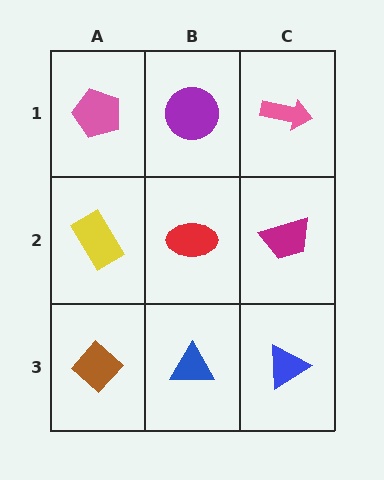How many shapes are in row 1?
3 shapes.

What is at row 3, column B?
A blue triangle.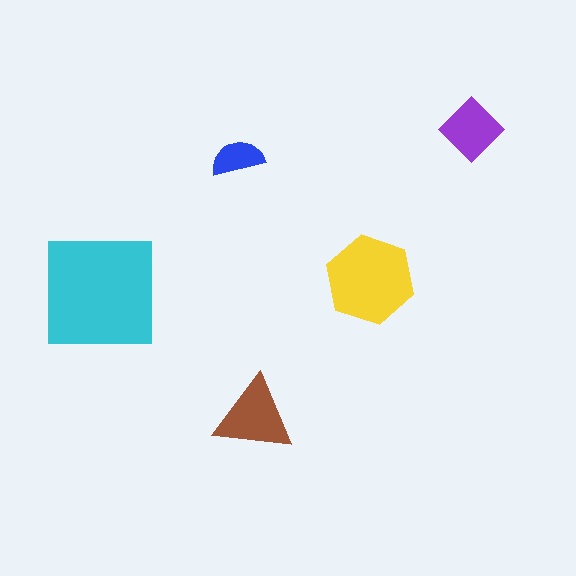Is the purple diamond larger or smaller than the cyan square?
Smaller.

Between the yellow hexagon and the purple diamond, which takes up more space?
The yellow hexagon.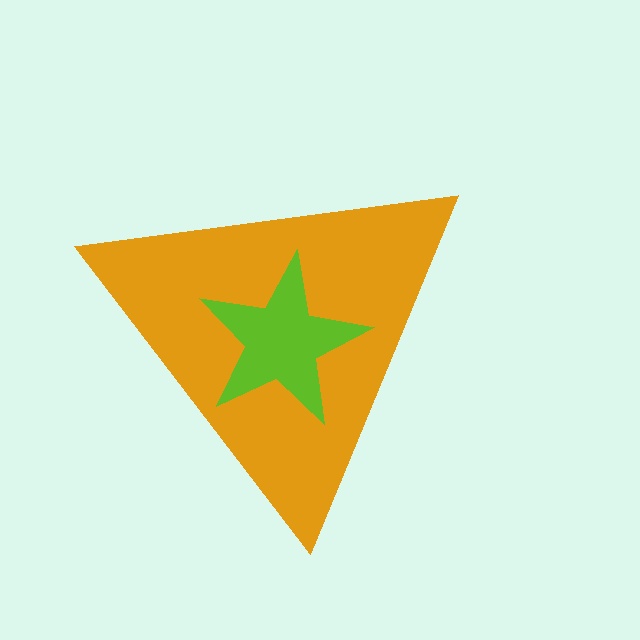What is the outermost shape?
The orange triangle.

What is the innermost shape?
The lime star.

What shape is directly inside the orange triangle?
The lime star.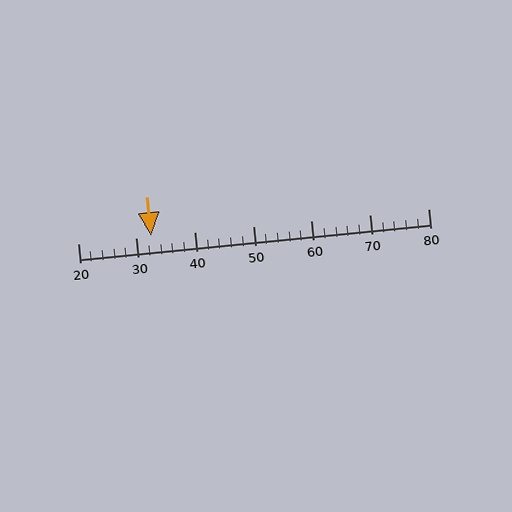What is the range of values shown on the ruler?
The ruler shows values from 20 to 80.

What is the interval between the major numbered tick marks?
The major tick marks are spaced 10 units apart.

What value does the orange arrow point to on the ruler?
The orange arrow points to approximately 33.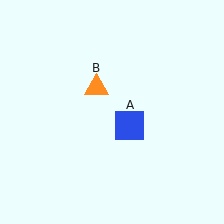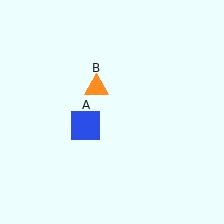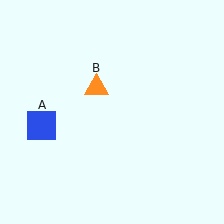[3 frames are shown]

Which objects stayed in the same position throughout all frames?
Orange triangle (object B) remained stationary.